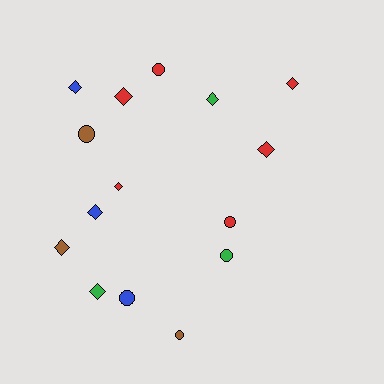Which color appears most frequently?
Red, with 6 objects.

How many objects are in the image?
There are 15 objects.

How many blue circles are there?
There is 1 blue circle.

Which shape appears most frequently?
Diamond, with 9 objects.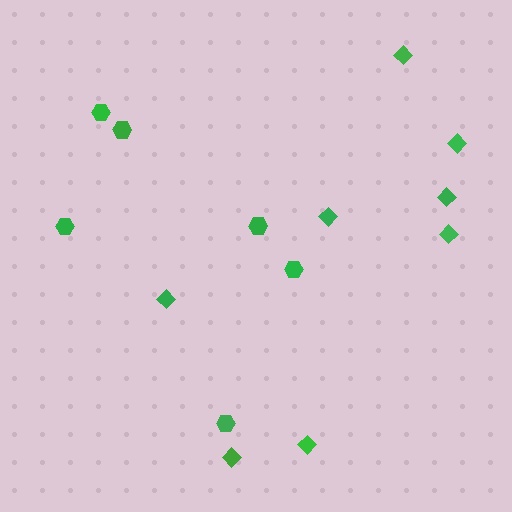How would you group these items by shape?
There are 2 groups: one group of hexagons (6) and one group of diamonds (8).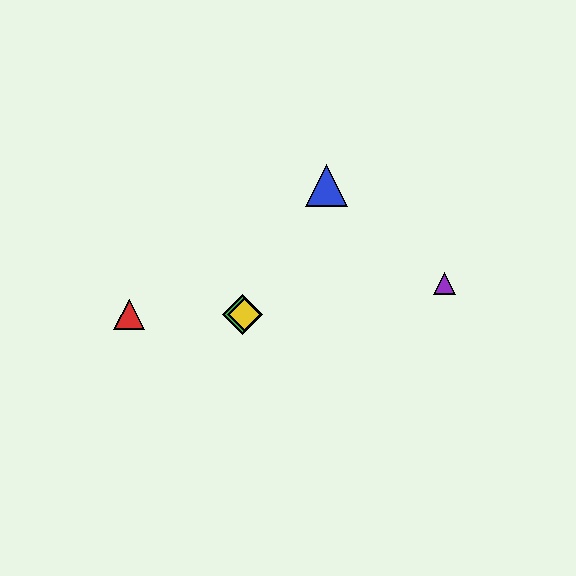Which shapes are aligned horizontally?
The red triangle, the green diamond, the yellow diamond are aligned horizontally.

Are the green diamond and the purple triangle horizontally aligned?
No, the green diamond is at y≈315 and the purple triangle is at y≈284.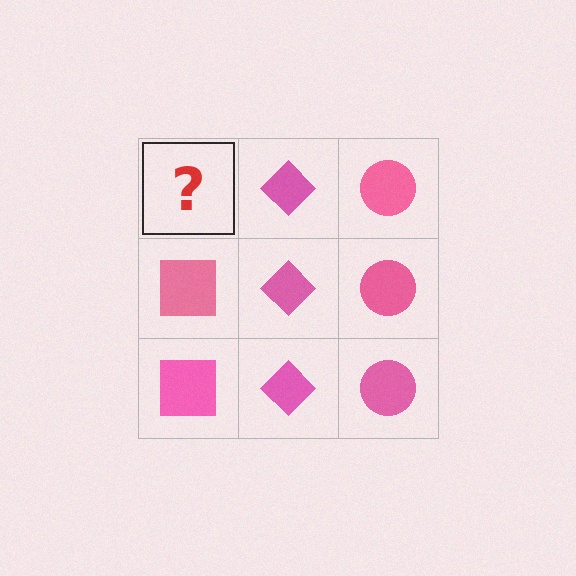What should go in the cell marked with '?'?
The missing cell should contain a pink square.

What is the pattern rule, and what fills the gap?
The rule is that each column has a consistent shape. The gap should be filled with a pink square.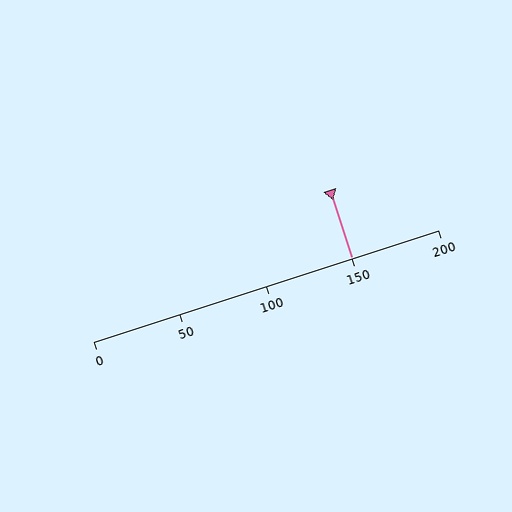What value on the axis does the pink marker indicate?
The marker indicates approximately 150.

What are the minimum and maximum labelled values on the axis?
The axis runs from 0 to 200.